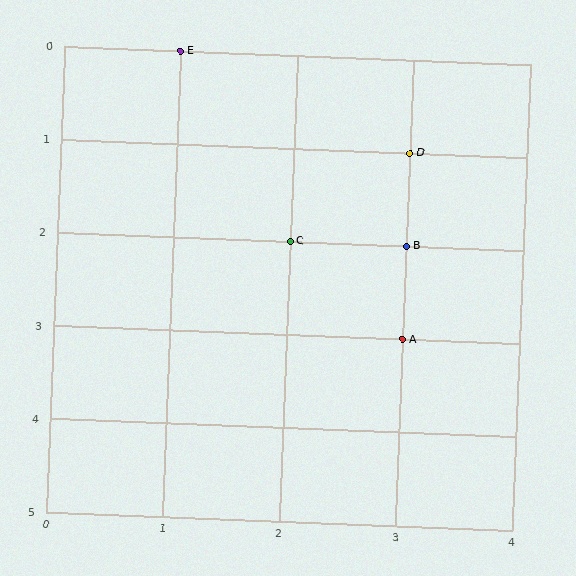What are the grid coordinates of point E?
Point E is at grid coordinates (1, 0).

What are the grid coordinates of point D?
Point D is at grid coordinates (3, 1).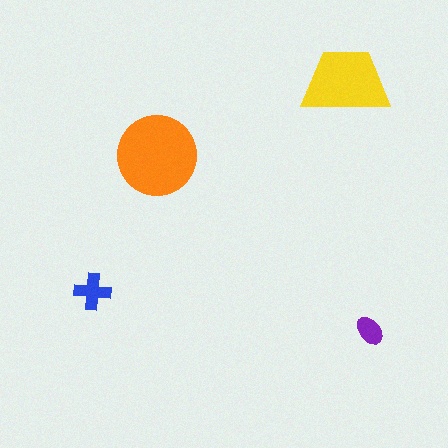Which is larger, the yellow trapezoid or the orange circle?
The orange circle.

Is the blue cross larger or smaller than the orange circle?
Smaller.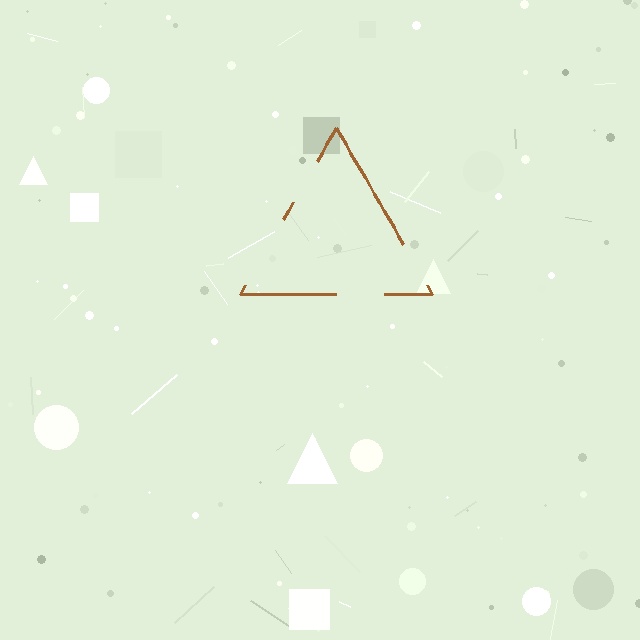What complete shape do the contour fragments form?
The contour fragments form a triangle.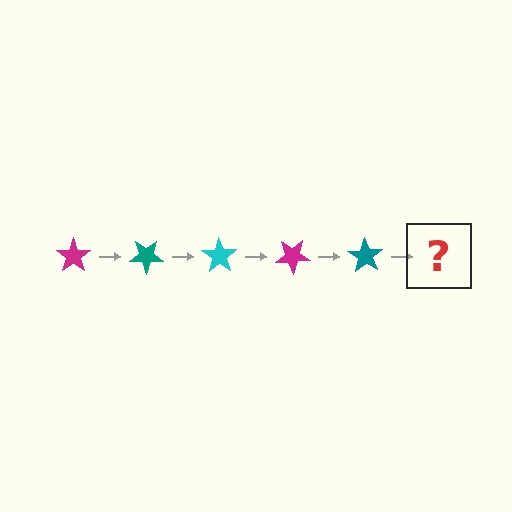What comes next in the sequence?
The next element should be a cyan star, rotated 175 degrees from the start.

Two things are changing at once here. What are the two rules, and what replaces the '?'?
The two rules are that it rotates 35 degrees each step and the color cycles through magenta, teal, and cyan. The '?' should be a cyan star, rotated 175 degrees from the start.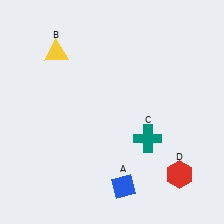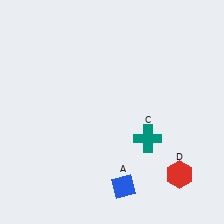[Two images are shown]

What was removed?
The yellow triangle (B) was removed in Image 2.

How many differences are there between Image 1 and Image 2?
There is 1 difference between the two images.